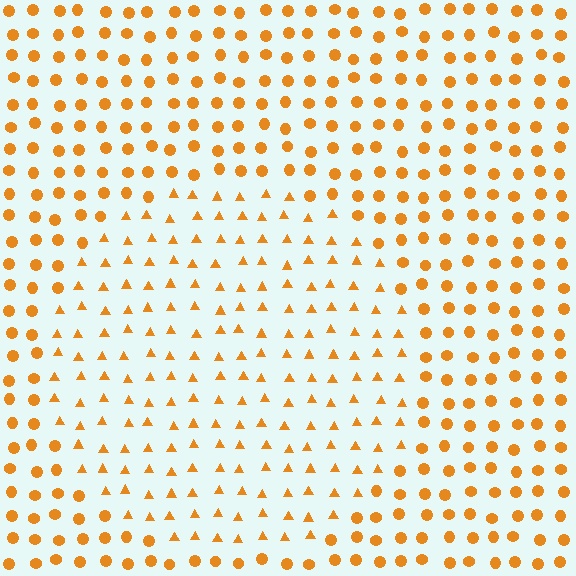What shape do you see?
I see a circle.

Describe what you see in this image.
The image is filled with small orange elements arranged in a uniform grid. A circle-shaped region contains triangles, while the surrounding area contains circles. The boundary is defined purely by the change in element shape.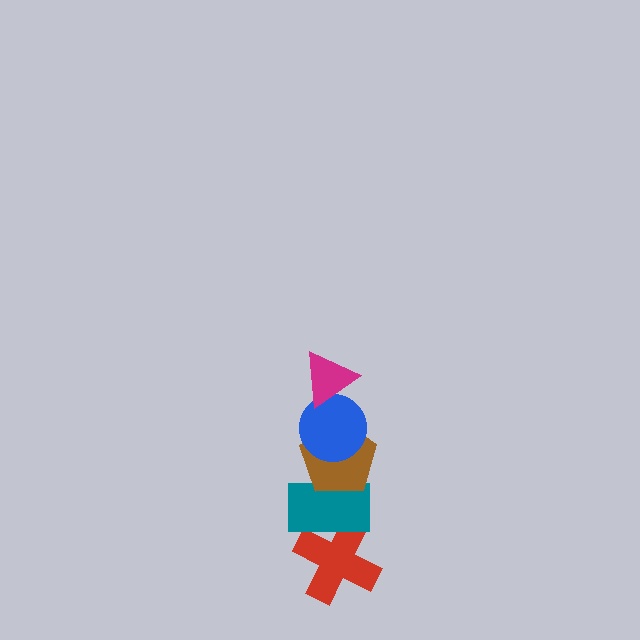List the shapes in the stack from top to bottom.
From top to bottom: the magenta triangle, the blue circle, the brown pentagon, the teal rectangle, the red cross.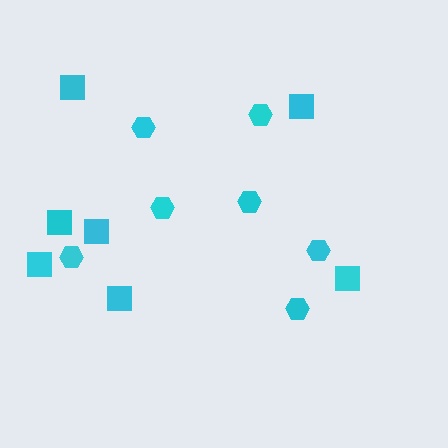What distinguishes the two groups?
There are 2 groups: one group of squares (7) and one group of hexagons (7).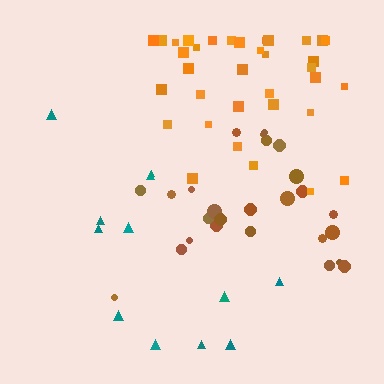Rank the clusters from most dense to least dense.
orange, brown, teal.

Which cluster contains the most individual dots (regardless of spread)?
Orange (35).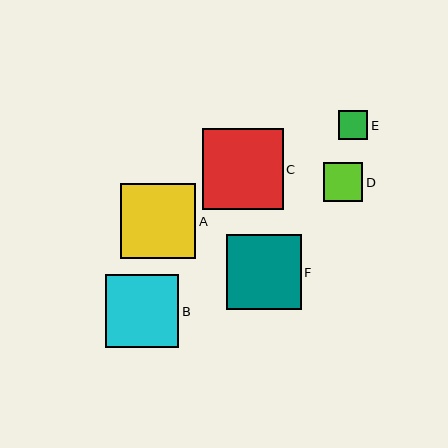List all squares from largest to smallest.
From largest to smallest: C, A, F, B, D, E.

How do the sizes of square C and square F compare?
Square C and square F are approximately the same size.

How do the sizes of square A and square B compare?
Square A and square B are approximately the same size.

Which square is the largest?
Square C is the largest with a size of approximately 81 pixels.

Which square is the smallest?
Square E is the smallest with a size of approximately 29 pixels.